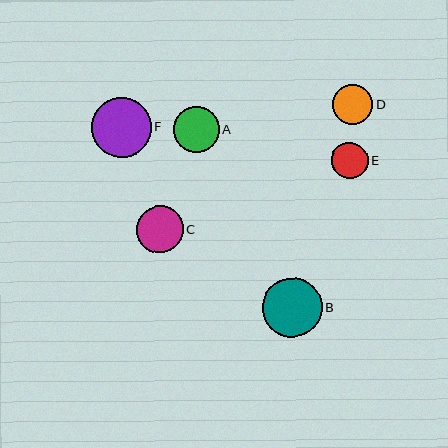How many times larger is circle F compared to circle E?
Circle F is approximately 1.6 times the size of circle E.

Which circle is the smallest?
Circle E is the smallest with a size of approximately 37 pixels.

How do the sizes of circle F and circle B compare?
Circle F and circle B are approximately the same size.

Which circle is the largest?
Circle F is the largest with a size of approximately 60 pixels.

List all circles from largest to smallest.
From largest to smallest: F, B, C, A, D, E.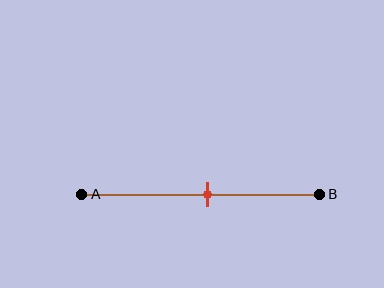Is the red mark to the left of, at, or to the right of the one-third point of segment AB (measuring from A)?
The red mark is to the right of the one-third point of segment AB.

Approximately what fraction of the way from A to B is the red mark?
The red mark is approximately 55% of the way from A to B.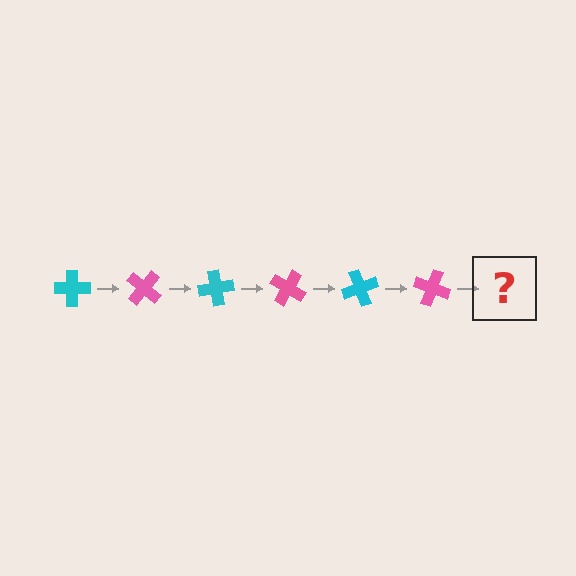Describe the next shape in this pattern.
It should be a cyan cross, rotated 240 degrees from the start.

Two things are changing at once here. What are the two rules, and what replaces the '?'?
The two rules are that it rotates 40 degrees each step and the color cycles through cyan and pink. The '?' should be a cyan cross, rotated 240 degrees from the start.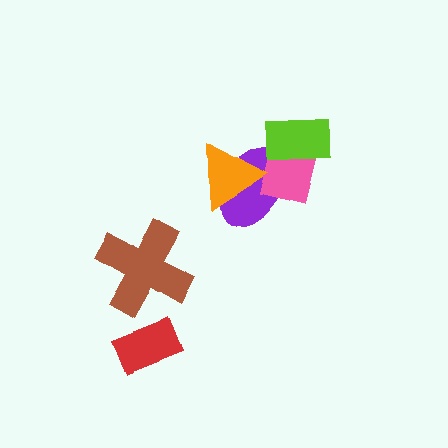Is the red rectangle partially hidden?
No, no other shape covers it.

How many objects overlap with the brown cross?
0 objects overlap with the brown cross.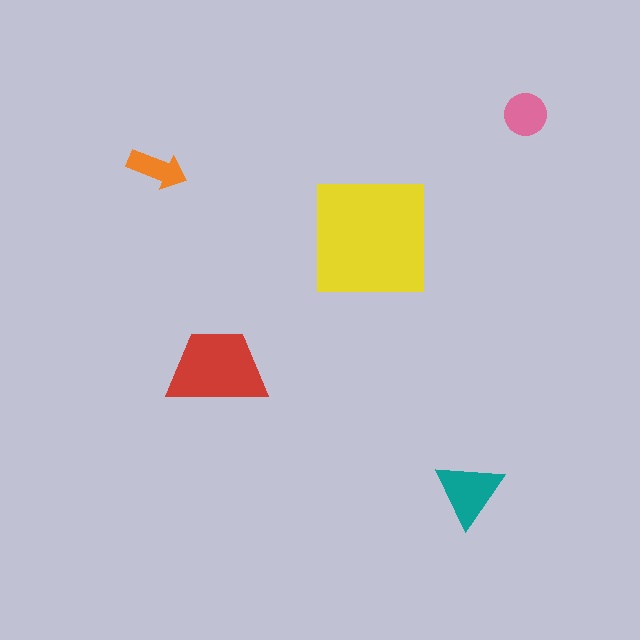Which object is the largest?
The yellow square.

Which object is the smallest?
The orange arrow.